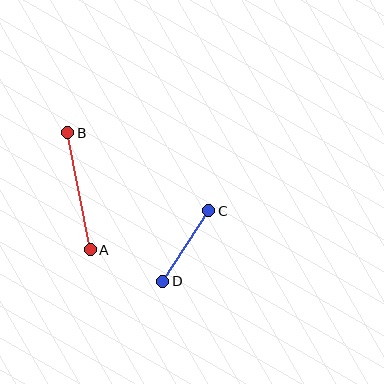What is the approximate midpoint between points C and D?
The midpoint is at approximately (186, 246) pixels.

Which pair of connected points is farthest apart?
Points A and B are farthest apart.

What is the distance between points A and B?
The distance is approximately 119 pixels.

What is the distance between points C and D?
The distance is approximately 84 pixels.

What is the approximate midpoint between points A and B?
The midpoint is at approximately (79, 191) pixels.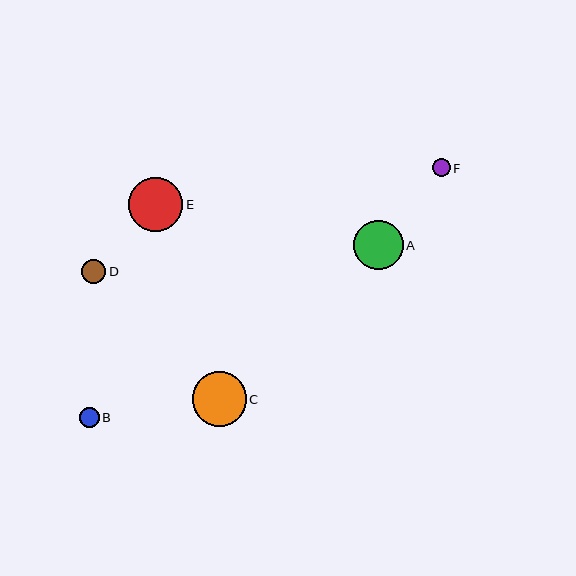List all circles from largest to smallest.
From largest to smallest: E, C, A, D, B, F.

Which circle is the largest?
Circle E is the largest with a size of approximately 54 pixels.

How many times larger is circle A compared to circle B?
Circle A is approximately 2.5 times the size of circle B.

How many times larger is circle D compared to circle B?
Circle D is approximately 1.2 times the size of circle B.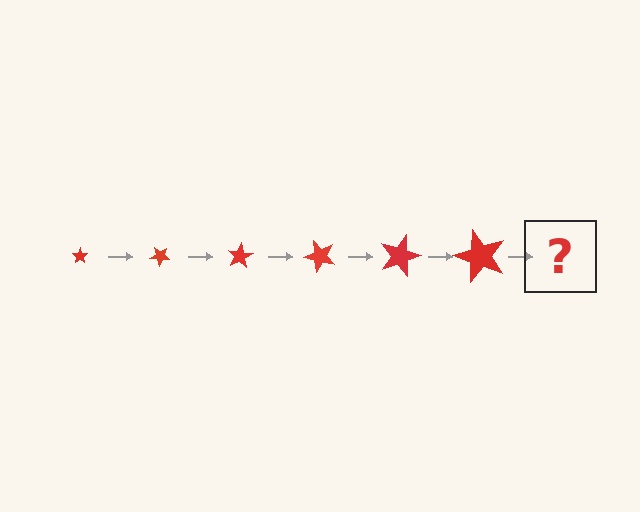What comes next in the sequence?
The next element should be a star, larger than the previous one and rotated 240 degrees from the start.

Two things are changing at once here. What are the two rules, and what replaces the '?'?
The two rules are that the star grows larger each step and it rotates 40 degrees each step. The '?' should be a star, larger than the previous one and rotated 240 degrees from the start.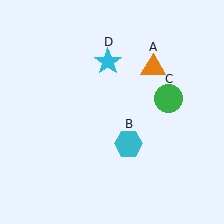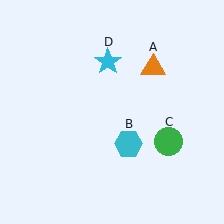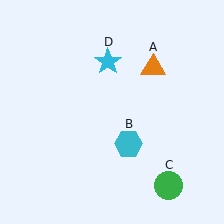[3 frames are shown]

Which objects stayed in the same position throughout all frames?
Orange triangle (object A) and cyan hexagon (object B) and cyan star (object D) remained stationary.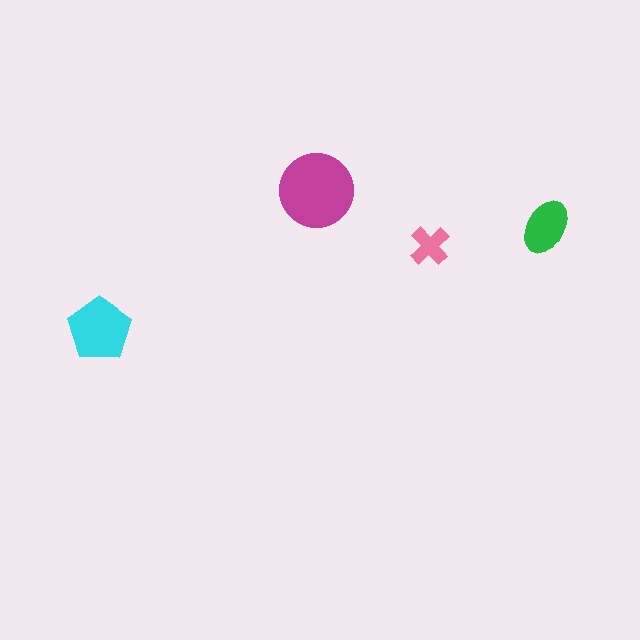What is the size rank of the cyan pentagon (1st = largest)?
2nd.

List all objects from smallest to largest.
The pink cross, the green ellipse, the cyan pentagon, the magenta circle.